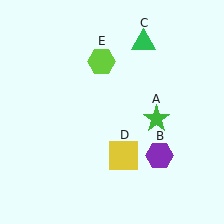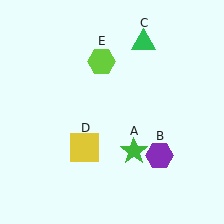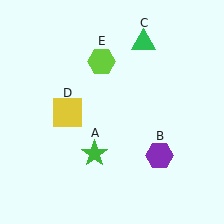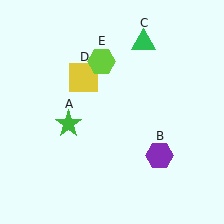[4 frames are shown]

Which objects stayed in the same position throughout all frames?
Purple hexagon (object B) and green triangle (object C) and lime hexagon (object E) remained stationary.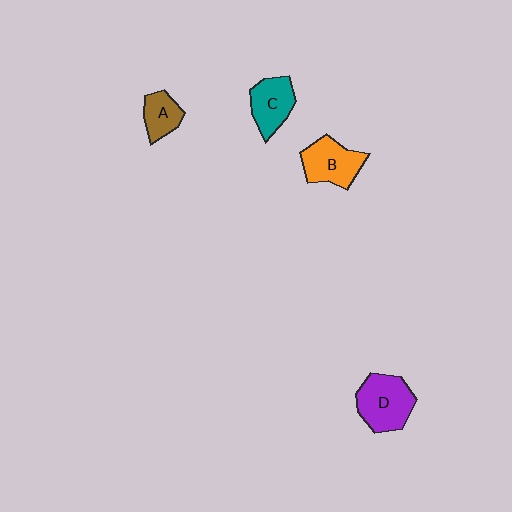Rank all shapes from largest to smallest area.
From largest to smallest: D (purple), B (orange), C (teal), A (brown).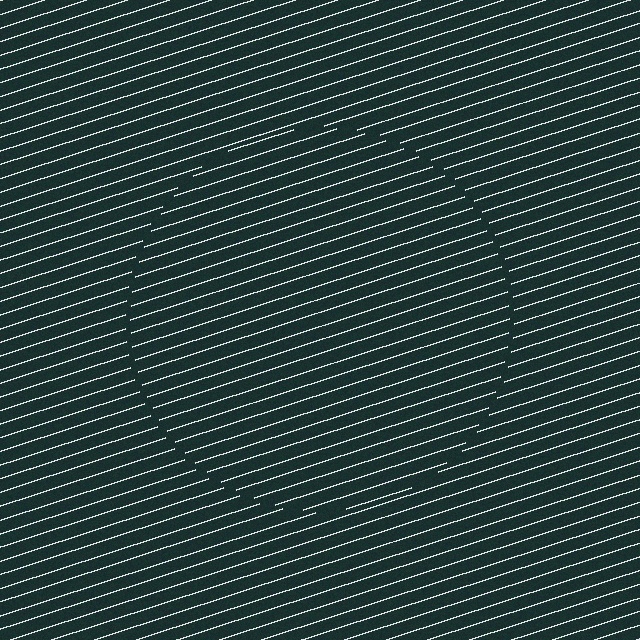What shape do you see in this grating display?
An illusory circle. The interior of the shape contains the same grating, shifted by half a period — the contour is defined by the phase discontinuity where line-ends from the inner and outer gratings abut.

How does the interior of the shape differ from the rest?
The interior of the shape contains the same grating, shifted by half a period — the contour is defined by the phase discontinuity where line-ends from the inner and outer gratings abut.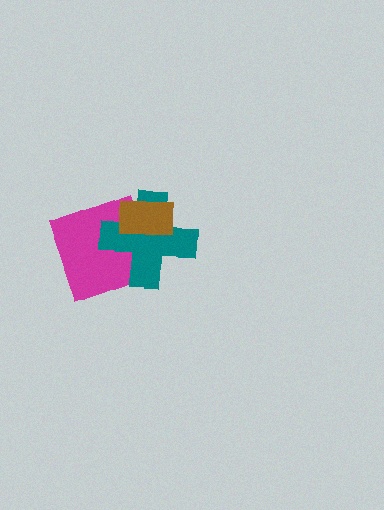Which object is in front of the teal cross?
The brown rectangle is in front of the teal cross.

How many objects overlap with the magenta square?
2 objects overlap with the magenta square.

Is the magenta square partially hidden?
Yes, it is partially covered by another shape.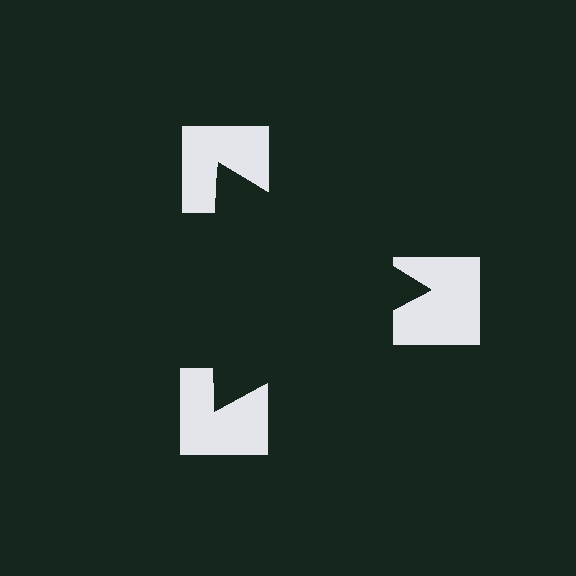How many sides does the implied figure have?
3 sides.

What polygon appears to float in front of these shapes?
An illusory triangle — its edges are inferred from the aligned wedge cuts in the notched squares, not physically drawn.